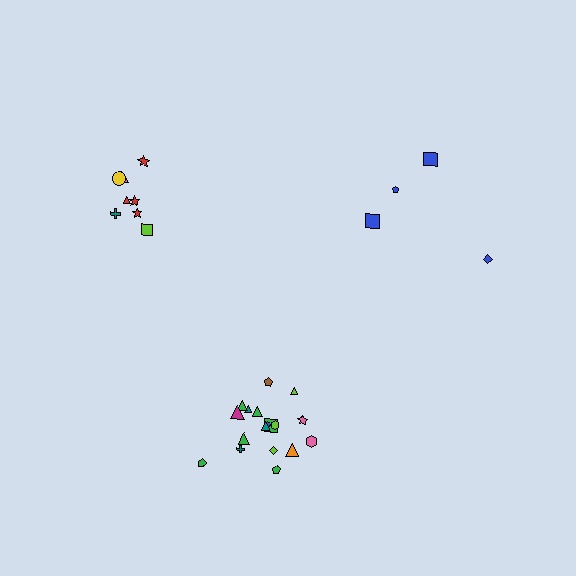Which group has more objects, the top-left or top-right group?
The top-left group.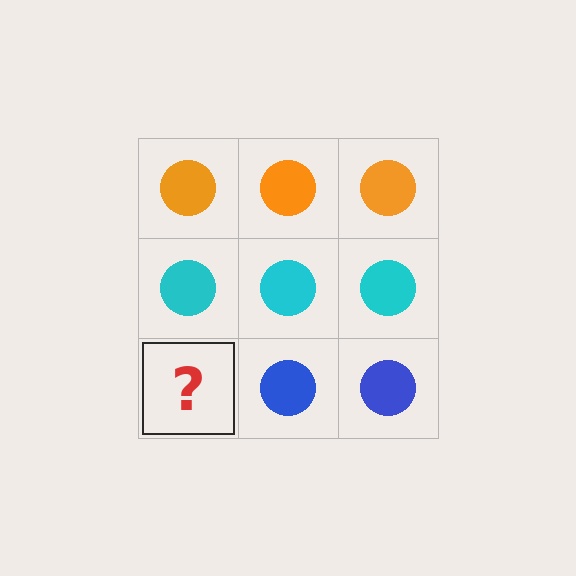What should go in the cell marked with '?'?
The missing cell should contain a blue circle.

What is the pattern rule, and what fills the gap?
The rule is that each row has a consistent color. The gap should be filled with a blue circle.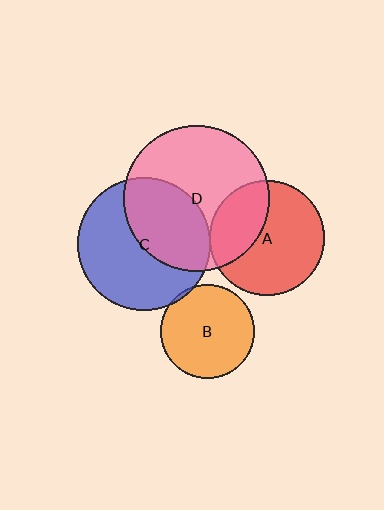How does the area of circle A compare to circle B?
Approximately 1.5 times.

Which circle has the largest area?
Circle D (pink).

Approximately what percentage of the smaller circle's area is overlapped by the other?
Approximately 45%.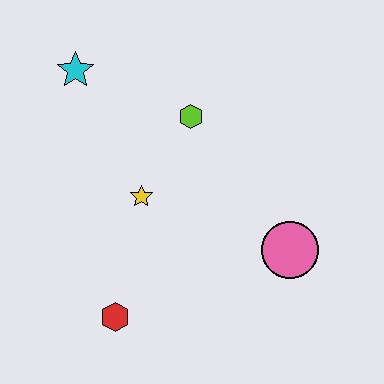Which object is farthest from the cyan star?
The pink circle is farthest from the cyan star.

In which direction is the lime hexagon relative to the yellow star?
The lime hexagon is above the yellow star.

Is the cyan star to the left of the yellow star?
Yes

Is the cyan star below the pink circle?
No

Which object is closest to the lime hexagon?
The yellow star is closest to the lime hexagon.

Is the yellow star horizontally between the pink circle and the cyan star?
Yes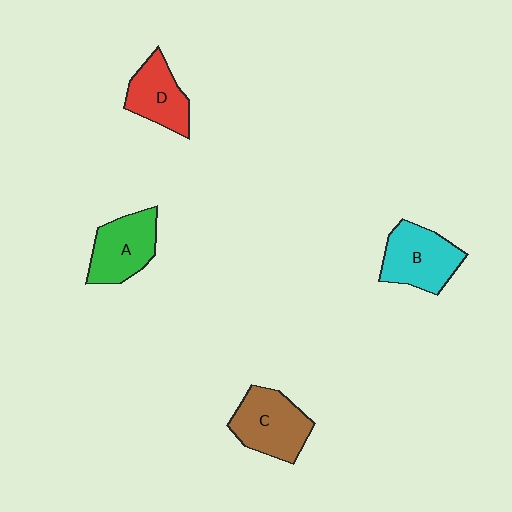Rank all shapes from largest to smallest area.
From largest to smallest: C (brown), B (cyan), A (green), D (red).